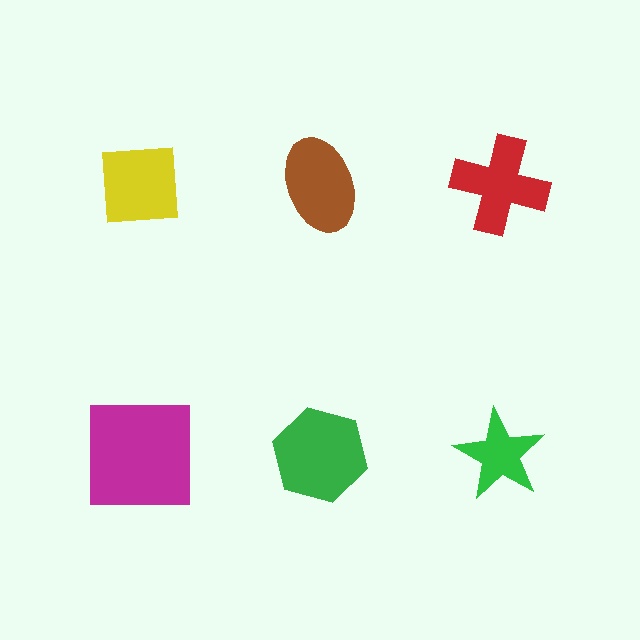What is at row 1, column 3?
A red cross.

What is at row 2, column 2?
A green hexagon.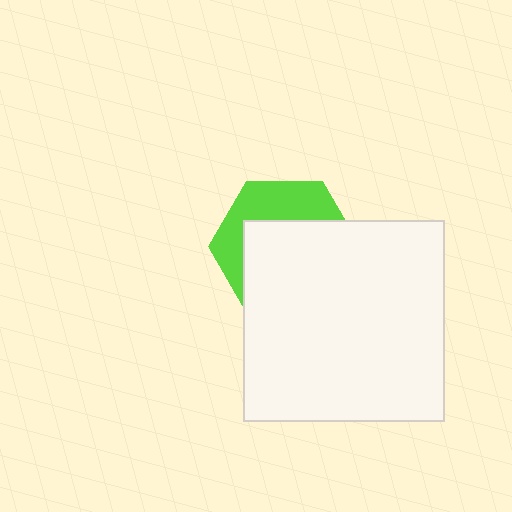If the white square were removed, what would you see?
You would see the complete lime hexagon.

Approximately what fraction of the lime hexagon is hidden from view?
Roughly 63% of the lime hexagon is hidden behind the white square.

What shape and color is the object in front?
The object in front is a white square.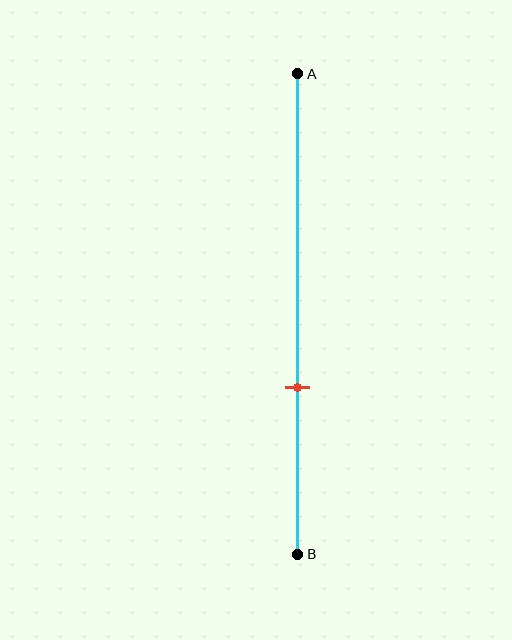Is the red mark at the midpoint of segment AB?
No, the mark is at about 65% from A, not at the 50% midpoint.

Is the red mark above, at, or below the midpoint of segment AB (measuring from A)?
The red mark is below the midpoint of segment AB.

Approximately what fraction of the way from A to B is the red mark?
The red mark is approximately 65% of the way from A to B.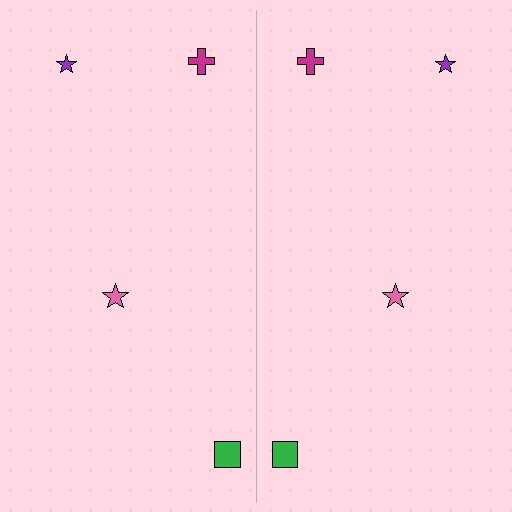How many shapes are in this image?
There are 8 shapes in this image.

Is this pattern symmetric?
Yes, this pattern has bilateral (reflection) symmetry.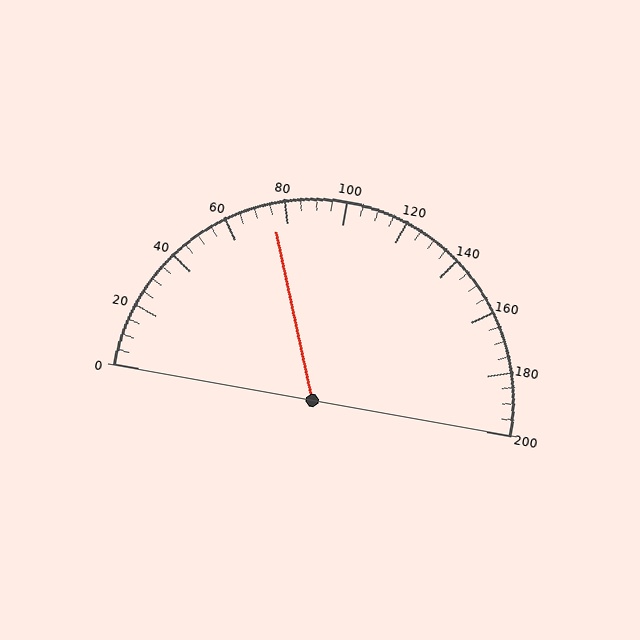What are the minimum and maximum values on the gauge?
The gauge ranges from 0 to 200.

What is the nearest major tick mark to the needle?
The nearest major tick mark is 80.